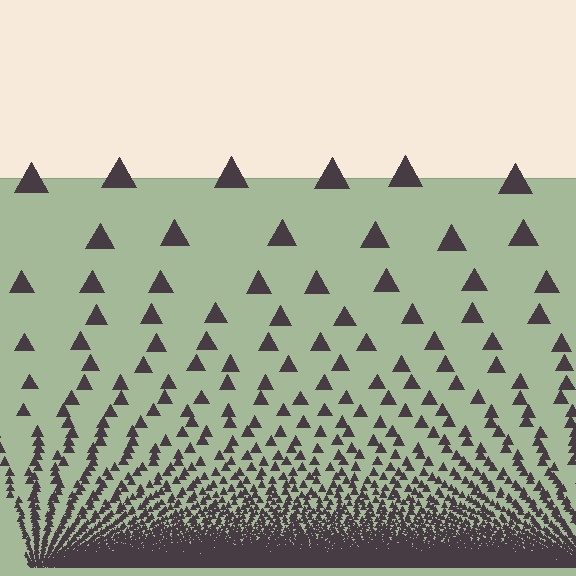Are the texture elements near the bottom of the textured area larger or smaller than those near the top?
Smaller. The gradient is inverted — elements near the bottom are smaller and denser.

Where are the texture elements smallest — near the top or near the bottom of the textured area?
Near the bottom.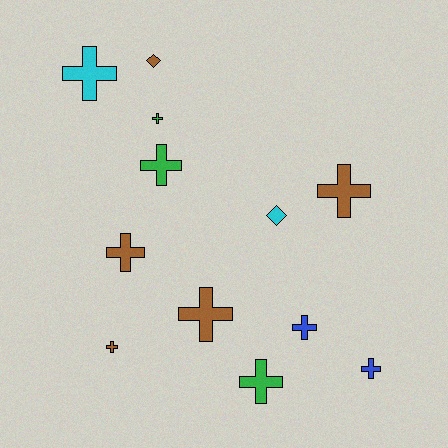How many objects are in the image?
There are 12 objects.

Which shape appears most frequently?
Cross, with 10 objects.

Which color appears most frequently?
Brown, with 5 objects.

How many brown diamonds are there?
There is 1 brown diamond.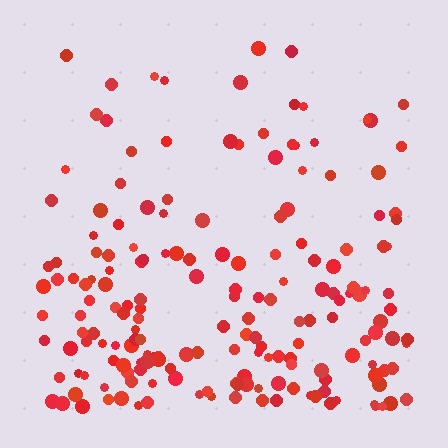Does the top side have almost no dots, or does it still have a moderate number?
Still a moderate number, just noticeably fewer than the bottom.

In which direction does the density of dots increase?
From top to bottom, with the bottom side densest.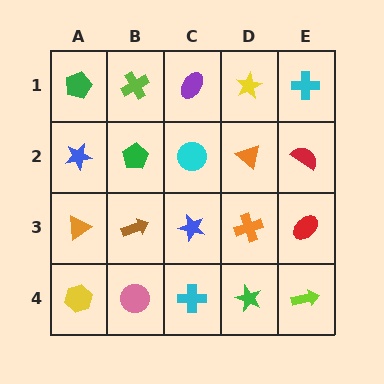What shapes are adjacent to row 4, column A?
An orange triangle (row 3, column A), a pink circle (row 4, column B).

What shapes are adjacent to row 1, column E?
A red semicircle (row 2, column E), a yellow star (row 1, column D).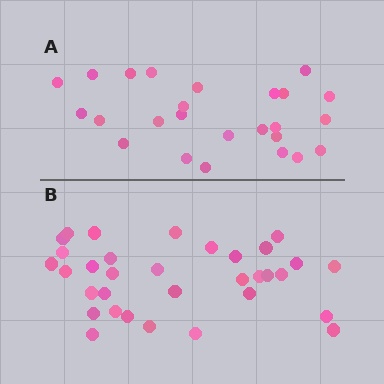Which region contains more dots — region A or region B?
Region B (the bottom region) has more dots.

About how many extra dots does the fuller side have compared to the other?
Region B has roughly 8 or so more dots than region A.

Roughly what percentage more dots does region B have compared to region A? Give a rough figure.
About 30% more.